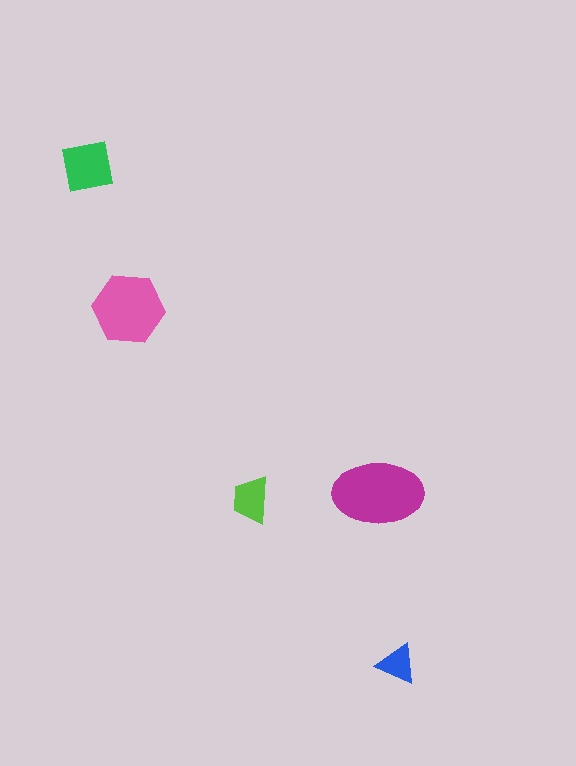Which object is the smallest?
The blue triangle.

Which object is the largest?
The magenta ellipse.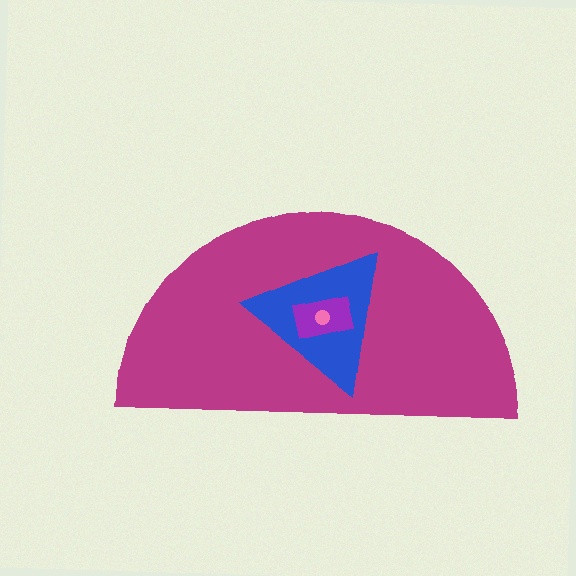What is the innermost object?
The pink circle.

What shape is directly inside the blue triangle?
The purple rectangle.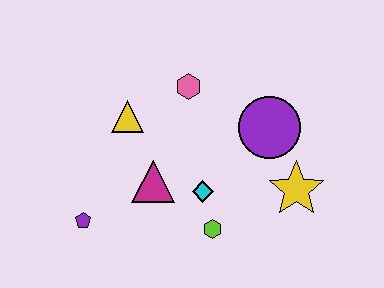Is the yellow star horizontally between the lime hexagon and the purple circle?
No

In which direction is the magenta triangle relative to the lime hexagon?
The magenta triangle is to the left of the lime hexagon.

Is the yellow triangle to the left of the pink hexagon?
Yes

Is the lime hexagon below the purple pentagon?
Yes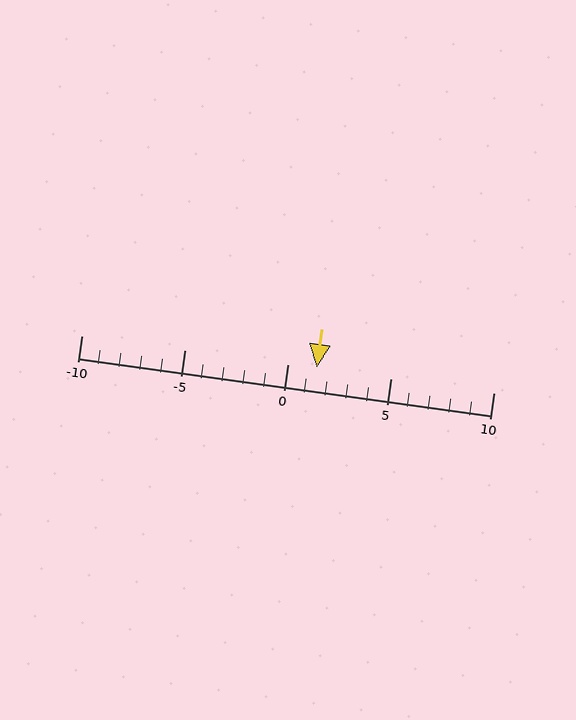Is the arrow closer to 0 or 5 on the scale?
The arrow is closer to 0.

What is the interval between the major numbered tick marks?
The major tick marks are spaced 5 units apart.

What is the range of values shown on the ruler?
The ruler shows values from -10 to 10.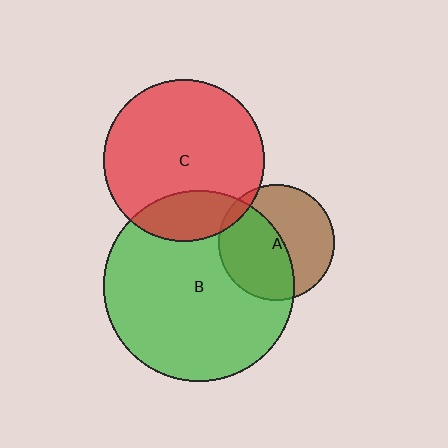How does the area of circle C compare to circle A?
Approximately 2.0 times.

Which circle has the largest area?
Circle B (green).